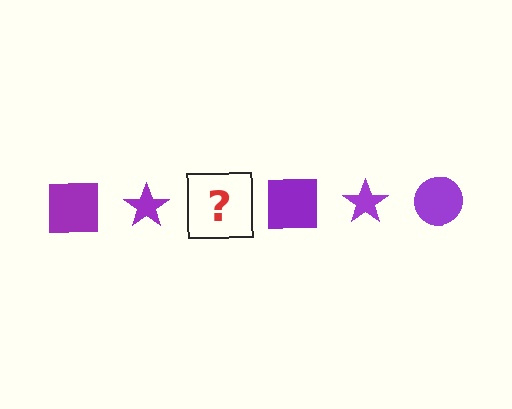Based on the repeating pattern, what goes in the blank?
The blank should be a purple circle.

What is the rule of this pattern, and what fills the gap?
The rule is that the pattern cycles through square, star, circle shapes in purple. The gap should be filled with a purple circle.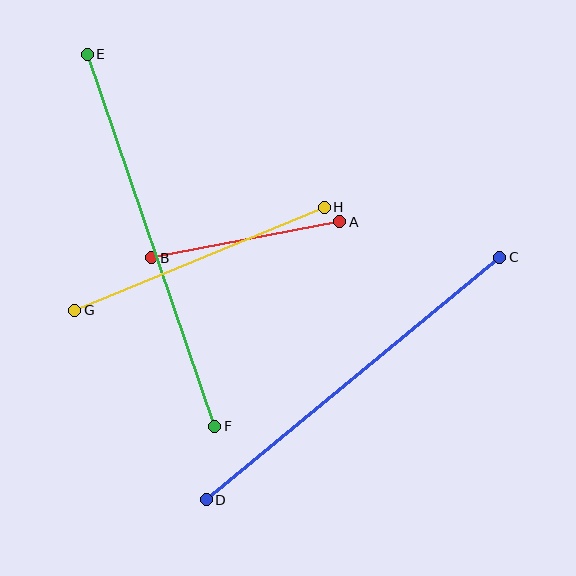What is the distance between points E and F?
The distance is approximately 393 pixels.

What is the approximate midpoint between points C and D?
The midpoint is at approximately (353, 379) pixels.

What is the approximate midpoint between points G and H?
The midpoint is at approximately (200, 259) pixels.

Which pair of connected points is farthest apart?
Points E and F are farthest apart.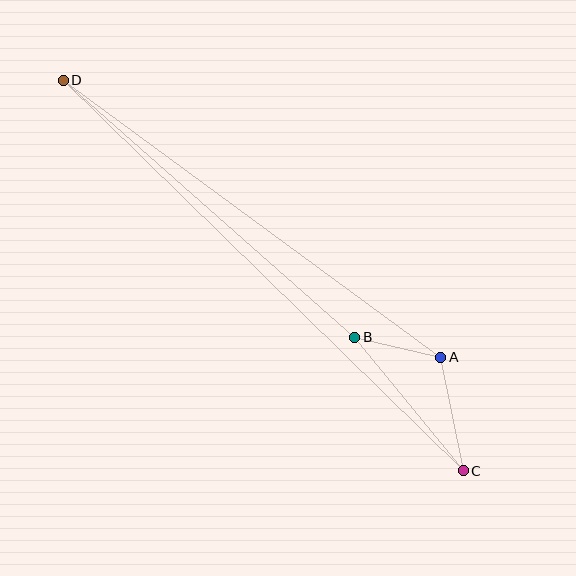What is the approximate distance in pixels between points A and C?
The distance between A and C is approximately 116 pixels.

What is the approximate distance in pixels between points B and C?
The distance between B and C is approximately 172 pixels.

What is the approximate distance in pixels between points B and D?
The distance between B and D is approximately 389 pixels.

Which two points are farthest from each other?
Points C and D are farthest from each other.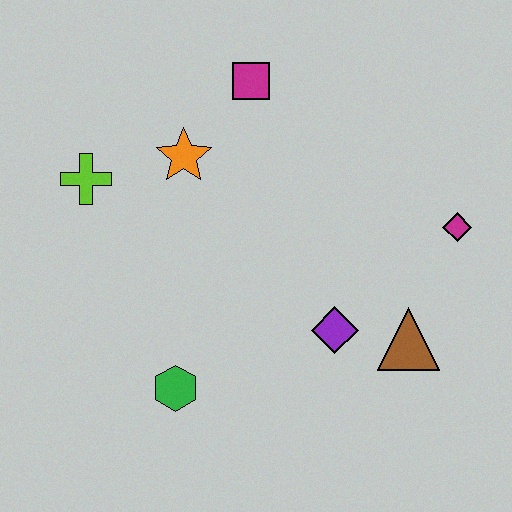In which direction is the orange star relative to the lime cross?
The orange star is to the right of the lime cross.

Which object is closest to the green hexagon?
The purple diamond is closest to the green hexagon.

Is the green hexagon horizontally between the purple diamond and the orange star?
No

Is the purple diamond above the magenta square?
No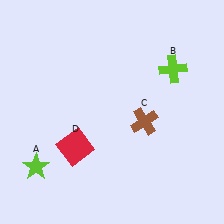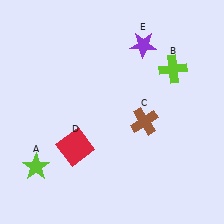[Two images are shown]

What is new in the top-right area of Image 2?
A purple star (E) was added in the top-right area of Image 2.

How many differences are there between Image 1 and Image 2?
There is 1 difference between the two images.